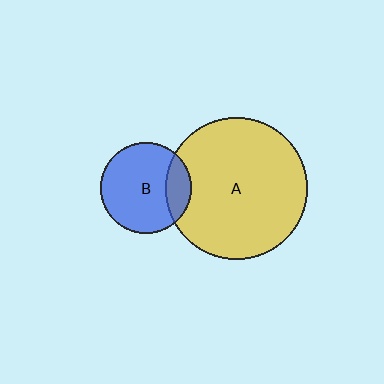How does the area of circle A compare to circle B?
Approximately 2.4 times.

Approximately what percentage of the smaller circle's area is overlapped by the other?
Approximately 20%.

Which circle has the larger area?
Circle A (yellow).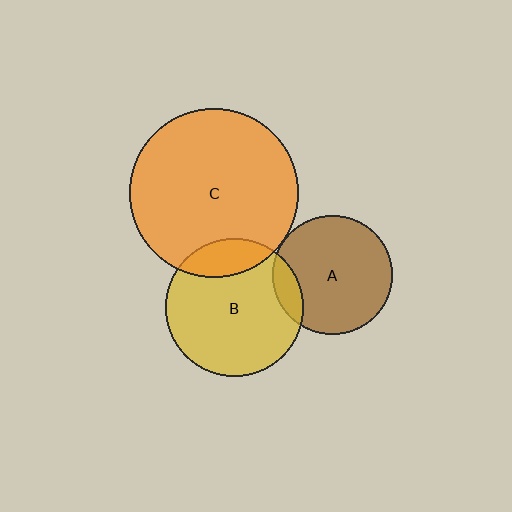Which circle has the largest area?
Circle C (orange).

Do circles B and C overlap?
Yes.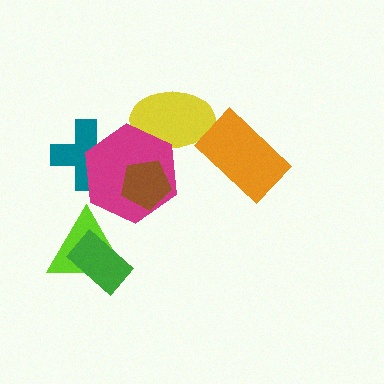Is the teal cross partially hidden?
Yes, it is partially covered by another shape.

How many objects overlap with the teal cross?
1 object overlaps with the teal cross.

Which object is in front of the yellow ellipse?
The magenta hexagon is in front of the yellow ellipse.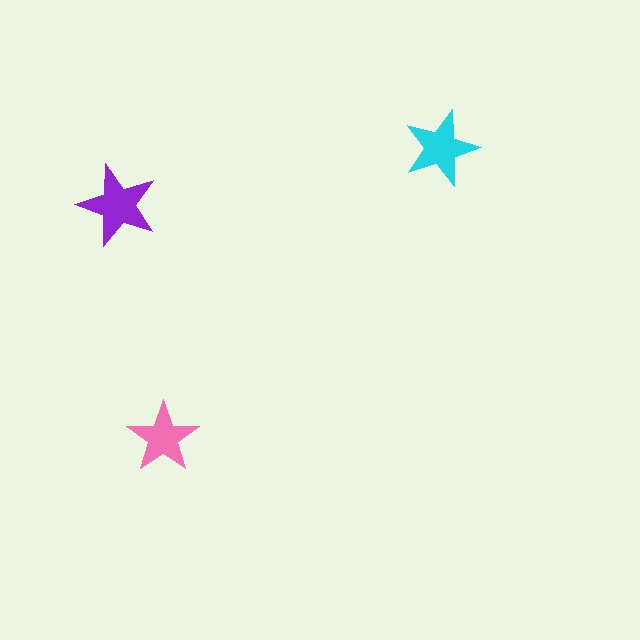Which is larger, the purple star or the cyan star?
The purple one.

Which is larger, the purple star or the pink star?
The purple one.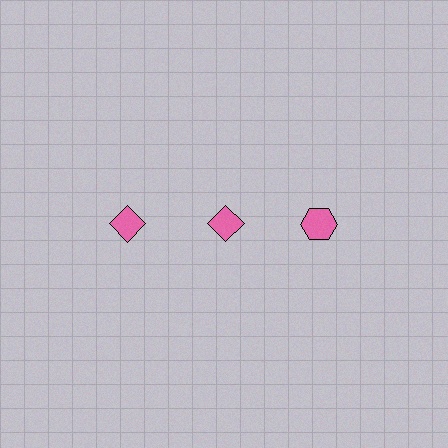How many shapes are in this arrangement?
There are 3 shapes arranged in a grid pattern.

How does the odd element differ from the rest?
It has a different shape: hexagon instead of diamond.